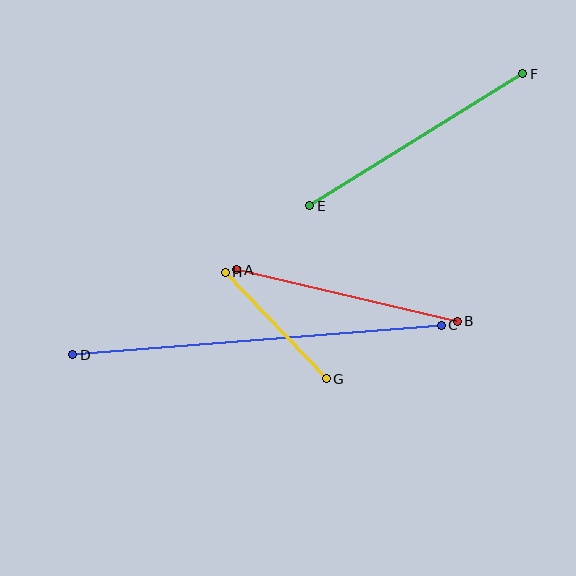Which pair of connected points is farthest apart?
Points C and D are farthest apart.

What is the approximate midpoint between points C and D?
The midpoint is at approximately (257, 340) pixels.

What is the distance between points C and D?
The distance is approximately 369 pixels.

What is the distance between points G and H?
The distance is approximately 147 pixels.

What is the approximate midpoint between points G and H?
The midpoint is at approximately (276, 325) pixels.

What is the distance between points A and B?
The distance is approximately 226 pixels.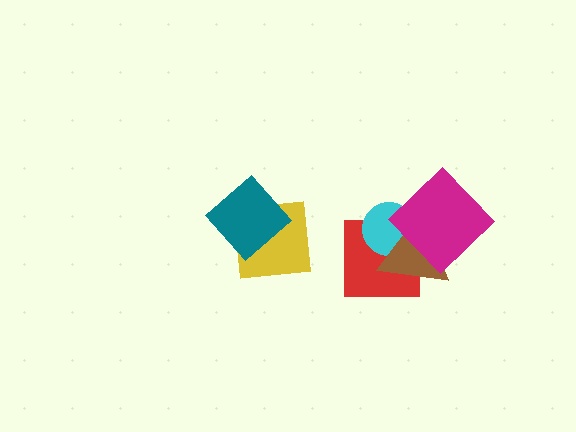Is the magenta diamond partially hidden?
No, no other shape covers it.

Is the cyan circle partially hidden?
Yes, it is partially covered by another shape.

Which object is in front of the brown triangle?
The magenta diamond is in front of the brown triangle.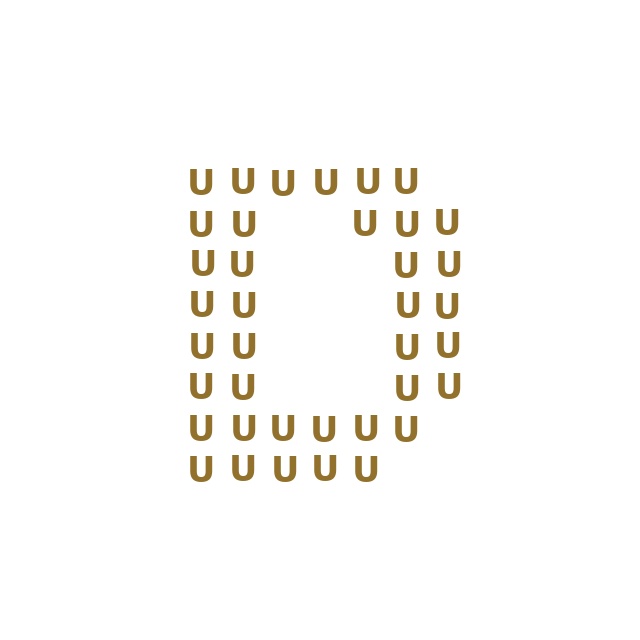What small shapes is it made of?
It is made of small letter U's.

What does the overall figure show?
The overall figure shows the letter D.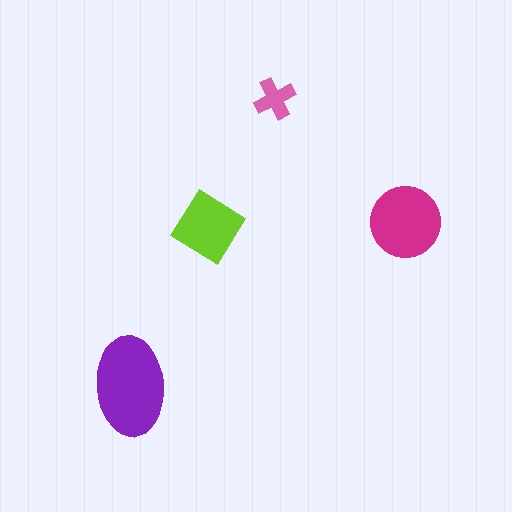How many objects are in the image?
There are 4 objects in the image.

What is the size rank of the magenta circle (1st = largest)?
2nd.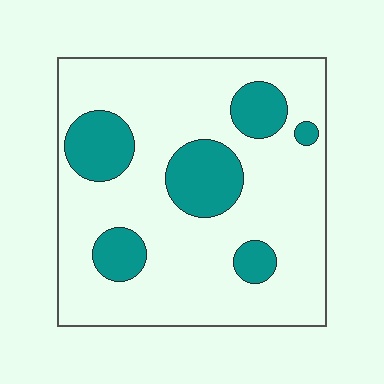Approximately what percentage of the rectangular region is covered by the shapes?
Approximately 20%.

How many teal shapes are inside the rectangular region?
6.